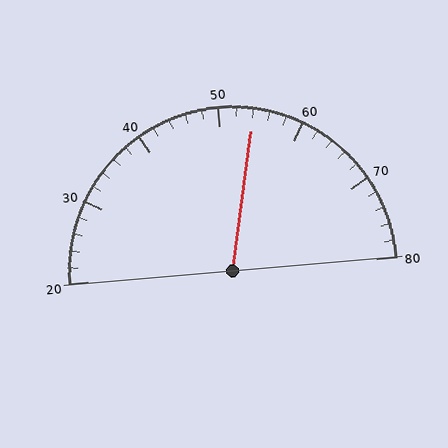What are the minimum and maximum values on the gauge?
The gauge ranges from 20 to 80.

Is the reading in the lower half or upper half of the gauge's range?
The reading is in the upper half of the range (20 to 80).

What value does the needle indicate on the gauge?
The needle indicates approximately 54.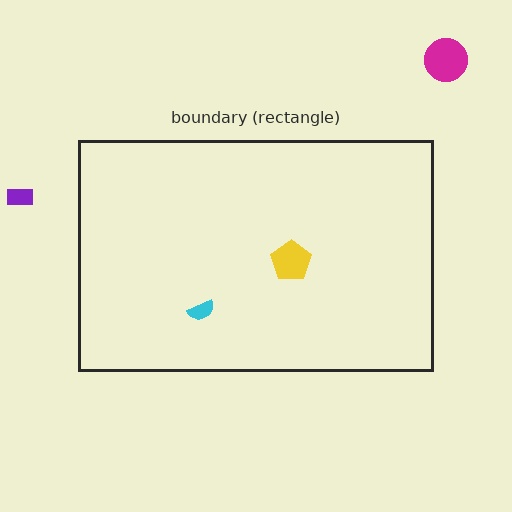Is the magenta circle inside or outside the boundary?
Outside.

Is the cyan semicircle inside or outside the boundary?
Inside.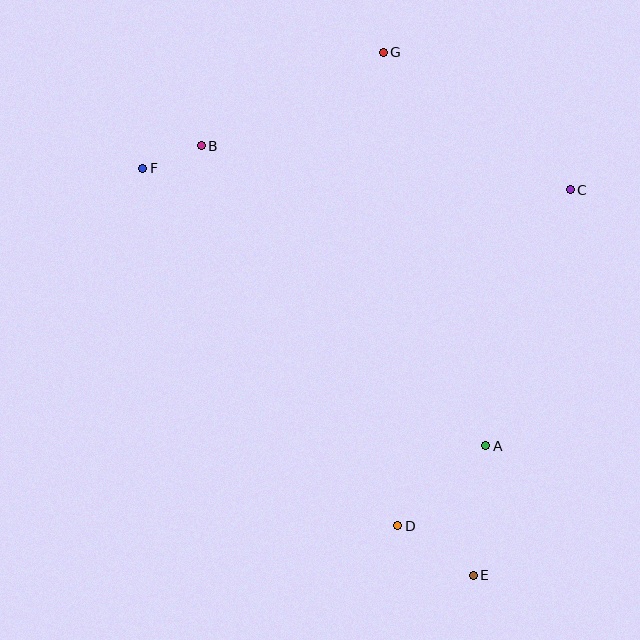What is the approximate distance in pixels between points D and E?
The distance between D and E is approximately 91 pixels.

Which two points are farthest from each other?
Points E and G are farthest from each other.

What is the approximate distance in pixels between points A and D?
The distance between A and D is approximately 119 pixels.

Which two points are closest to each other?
Points B and F are closest to each other.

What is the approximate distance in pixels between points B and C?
The distance between B and C is approximately 371 pixels.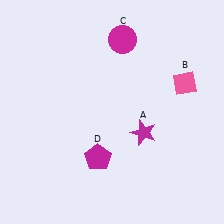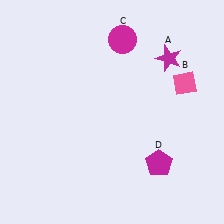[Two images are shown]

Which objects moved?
The objects that moved are: the magenta star (A), the magenta pentagon (D).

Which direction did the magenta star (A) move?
The magenta star (A) moved up.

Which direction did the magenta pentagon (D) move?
The magenta pentagon (D) moved right.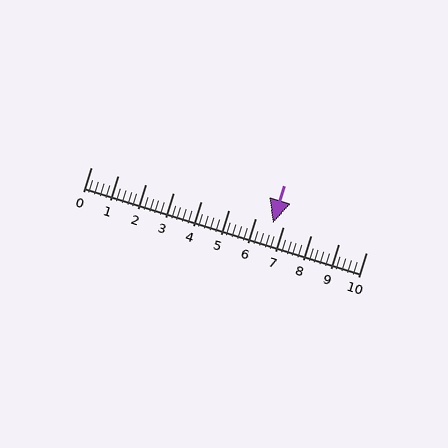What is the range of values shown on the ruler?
The ruler shows values from 0 to 10.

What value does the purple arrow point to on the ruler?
The purple arrow points to approximately 6.6.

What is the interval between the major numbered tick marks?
The major tick marks are spaced 1 units apart.